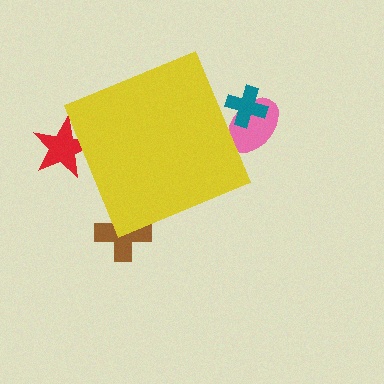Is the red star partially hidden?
Yes, the red star is partially hidden behind the yellow diamond.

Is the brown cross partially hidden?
Yes, the brown cross is partially hidden behind the yellow diamond.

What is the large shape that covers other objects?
A yellow diamond.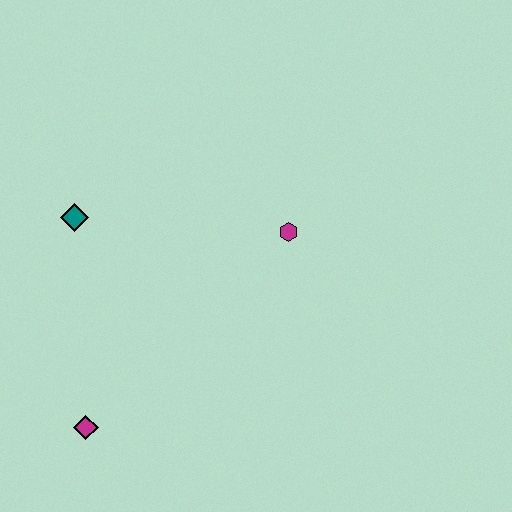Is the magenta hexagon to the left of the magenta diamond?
No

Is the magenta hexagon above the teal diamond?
No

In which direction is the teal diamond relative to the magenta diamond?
The teal diamond is above the magenta diamond.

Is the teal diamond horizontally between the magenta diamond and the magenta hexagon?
No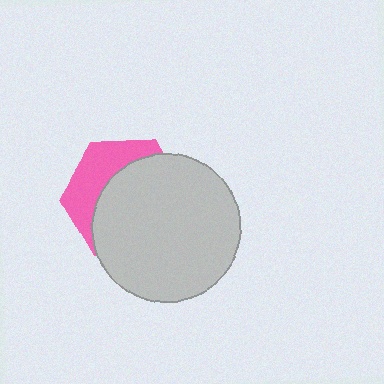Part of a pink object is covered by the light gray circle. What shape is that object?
It is a hexagon.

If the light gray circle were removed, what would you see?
You would see the complete pink hexagon.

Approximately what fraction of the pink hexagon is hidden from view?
Roughly 65% of the pink hexagon is hidden behind the light gray circle.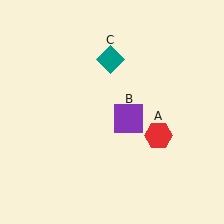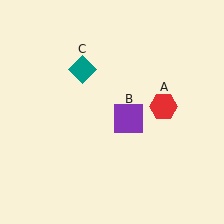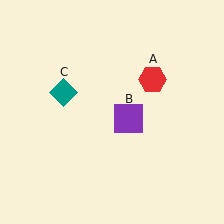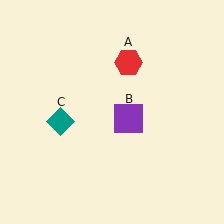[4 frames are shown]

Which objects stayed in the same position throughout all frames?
Purple square (object B) remained stationary.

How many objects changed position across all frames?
2 objects changed position: red hexagon (object A), teal diamond (object C).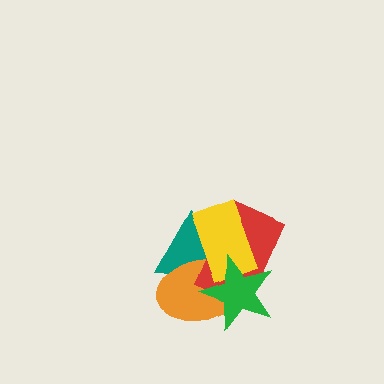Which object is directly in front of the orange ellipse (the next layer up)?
The red rectangle is directly in front of the orange ellipse.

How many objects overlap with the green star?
4 objects overlap with the green star.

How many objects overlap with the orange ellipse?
4 objects overlap with the orange ellipse.